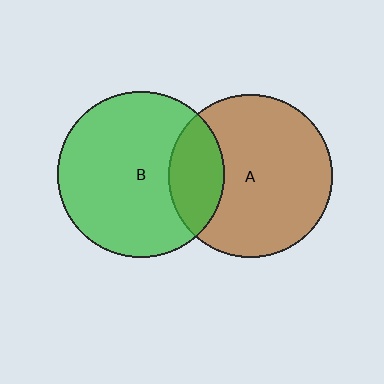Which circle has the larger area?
Circle B (green).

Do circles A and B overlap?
Yes.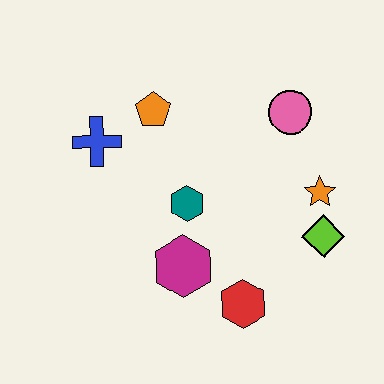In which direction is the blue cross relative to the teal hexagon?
The blue cross is to the left of the teal hexagon.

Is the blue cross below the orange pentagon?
Yes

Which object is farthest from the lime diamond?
The blue cross is farthest from the lime diamond.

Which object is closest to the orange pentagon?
The blue cross is closest to the orange pentagon.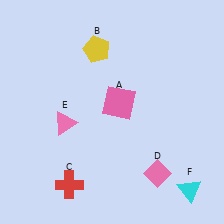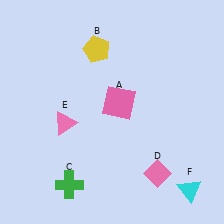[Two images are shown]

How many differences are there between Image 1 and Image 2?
There is 1 difference between the two images.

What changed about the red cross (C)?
In Image 1, C is red. In Image 2, it changed to green.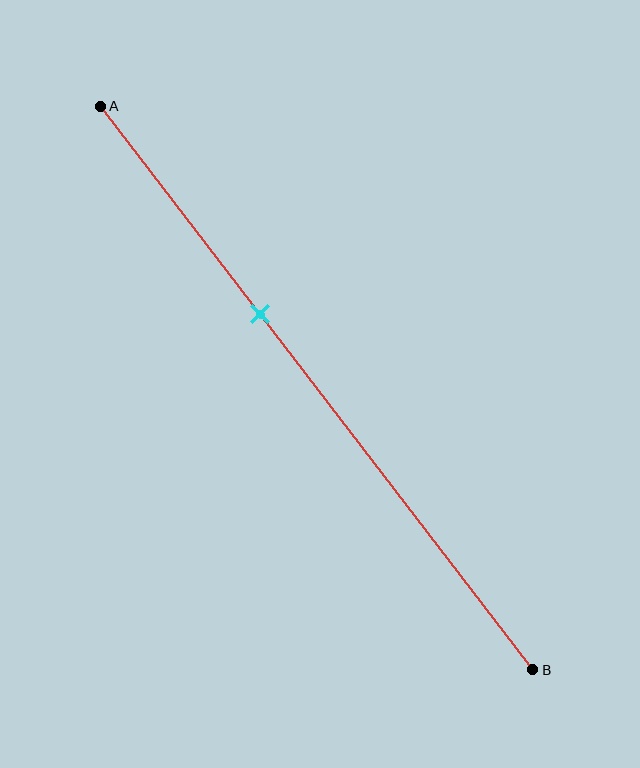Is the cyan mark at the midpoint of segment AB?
No, the mark is at about 35% from A, not at the 50% midpoint.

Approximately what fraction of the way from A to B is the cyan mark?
The cyan mark is approximately 35% of the way from A to B.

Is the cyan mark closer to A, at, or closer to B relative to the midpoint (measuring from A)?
The cyan mark is closer to point A than the midpoint of segment AB.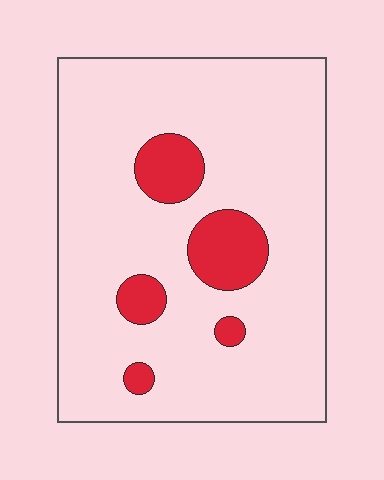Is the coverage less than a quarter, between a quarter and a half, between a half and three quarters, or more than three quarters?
Less than a quarter.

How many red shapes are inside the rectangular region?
5.